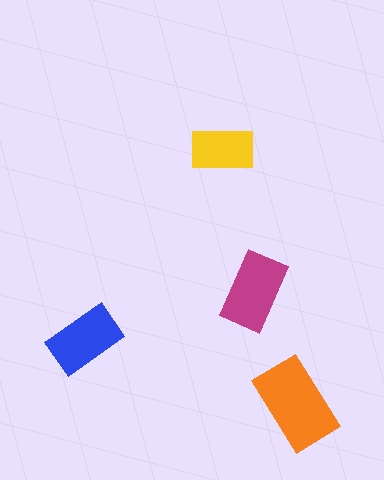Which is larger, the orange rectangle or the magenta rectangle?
The orange one.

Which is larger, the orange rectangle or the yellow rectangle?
The orange one.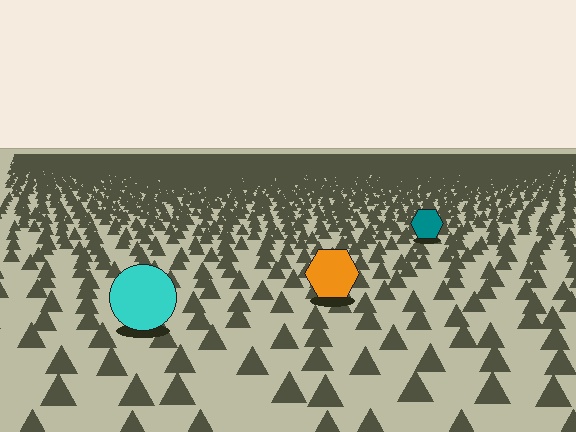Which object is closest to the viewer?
The cyan circle is closest. The texture marks near it are larger and more spread out.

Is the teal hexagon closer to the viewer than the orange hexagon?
No. The orange hexagon is closer — you can tell from the texture gradient: the ground texture is coarser near it.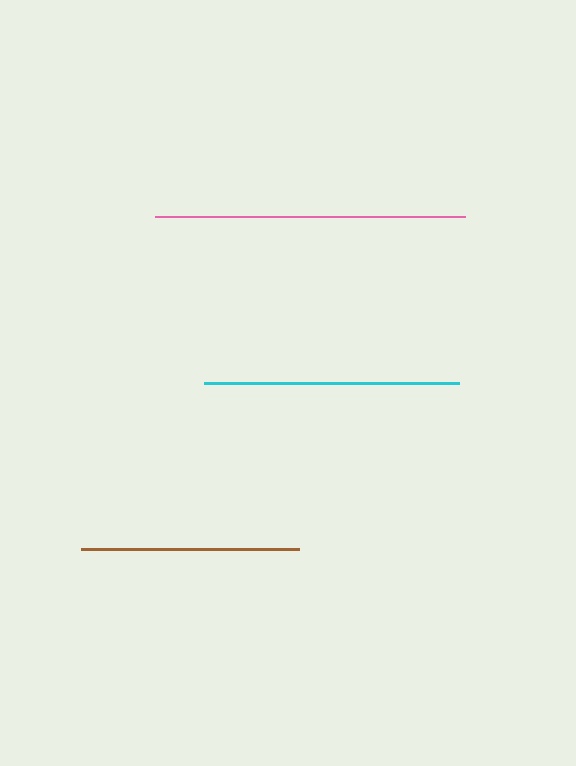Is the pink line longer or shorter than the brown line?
The pink line is longer than the brown line.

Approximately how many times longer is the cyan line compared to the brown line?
The cyan line is approximately 1.2 times the length of the brown line.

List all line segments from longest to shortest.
From longest to shortest: pink, cyan, brown.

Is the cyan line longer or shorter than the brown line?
The cyan line is longer than the brown line.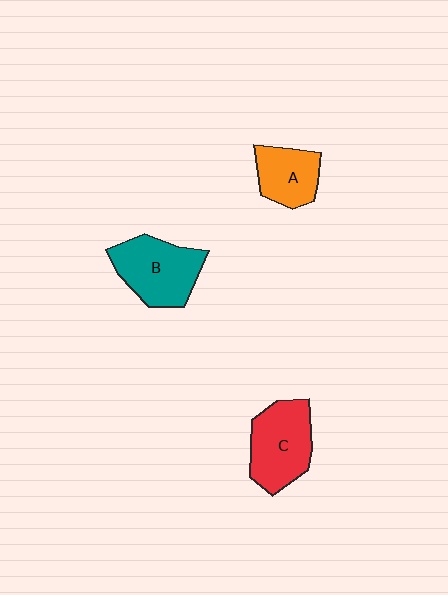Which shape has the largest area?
Shape B (teal).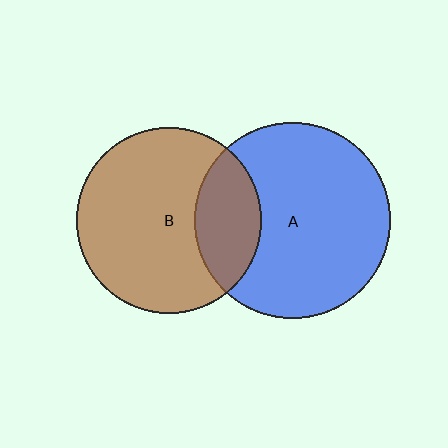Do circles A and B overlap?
Yes.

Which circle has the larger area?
Circle A (blue).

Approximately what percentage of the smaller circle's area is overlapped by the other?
Approximately 25%.